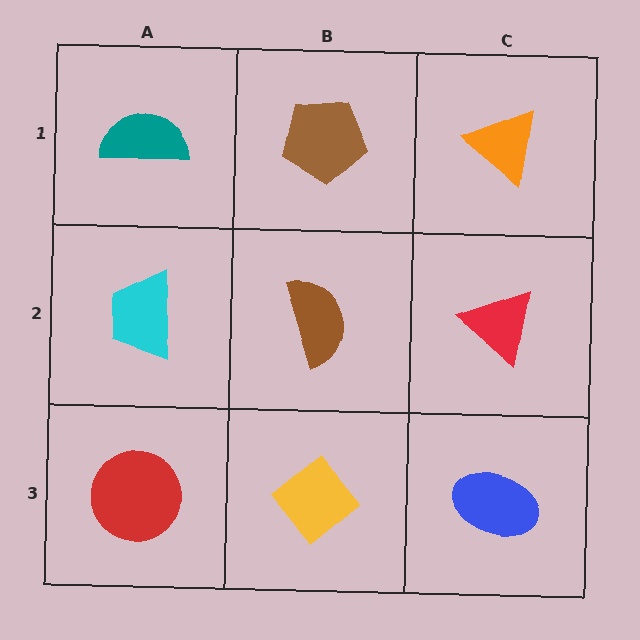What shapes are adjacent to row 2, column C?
An orange triangle (row 1, column C), a blue ellipse (row 3, column C), a brown semicircle (row 2, column B).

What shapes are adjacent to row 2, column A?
A teal semicircle (row 1, column A), a red circle (row 3, column A), a brown semicircle (row 2, column B).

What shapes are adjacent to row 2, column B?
A brown pentagon (row 1, column B), a yellow diamond (row 3, column B), a cyan trapezoid (row 2, column A), a red triangle (row 2, column C).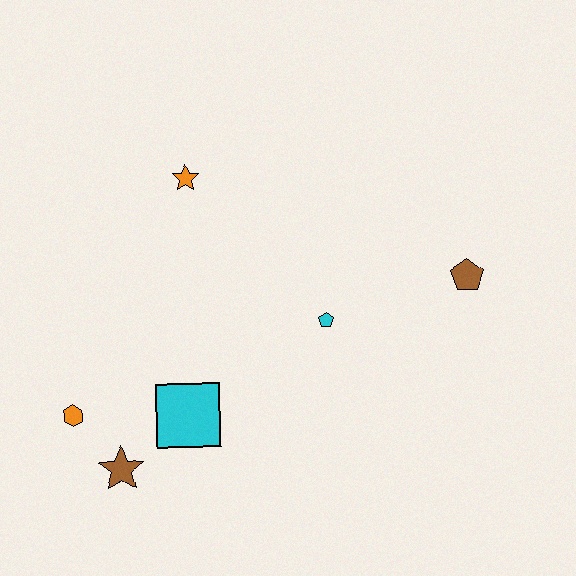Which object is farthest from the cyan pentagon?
The orange hexagon is farthest from the cyan pentagon.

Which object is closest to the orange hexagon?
The brown star is closest to the orange hexagon.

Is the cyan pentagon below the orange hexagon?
No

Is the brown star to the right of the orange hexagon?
Yes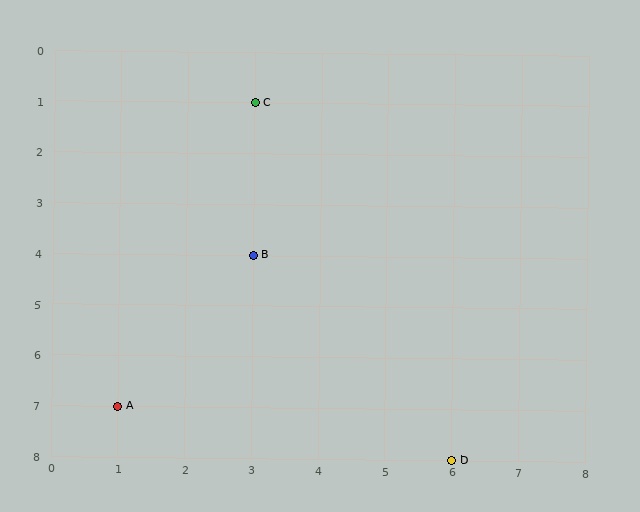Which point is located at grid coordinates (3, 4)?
Point B is at (3, 4).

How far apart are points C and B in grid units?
Points C and B are 3 rows apart.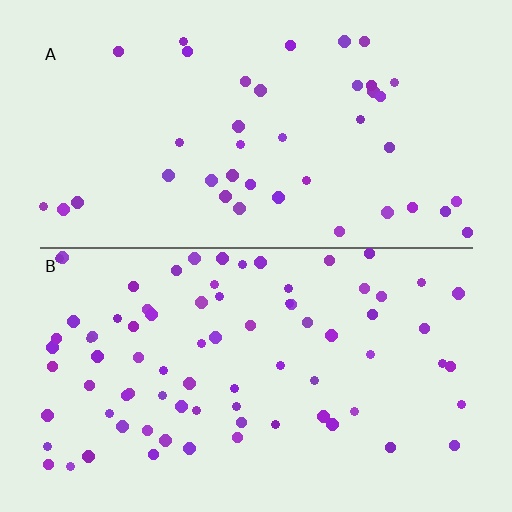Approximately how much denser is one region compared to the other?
Approximately 1.9× — region B over region A.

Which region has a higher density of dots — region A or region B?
B (the bottom).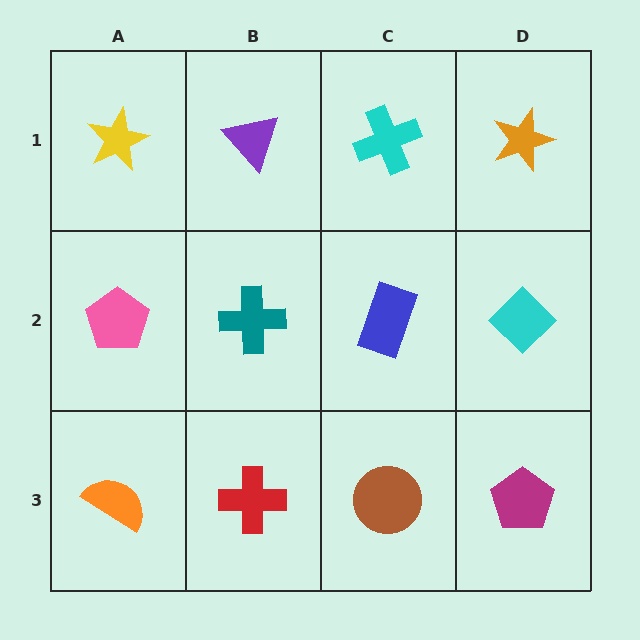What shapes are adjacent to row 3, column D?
A cyan diamond (row 2, column D), a brown circle (row 3, column C).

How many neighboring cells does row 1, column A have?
2.